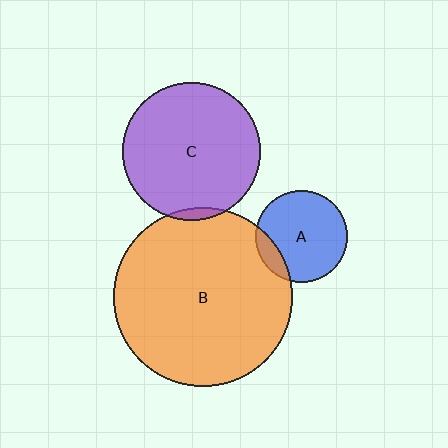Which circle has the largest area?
Circle B (orange).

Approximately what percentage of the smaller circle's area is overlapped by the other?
Approximately 5%.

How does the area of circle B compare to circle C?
Approximately 1.7 times.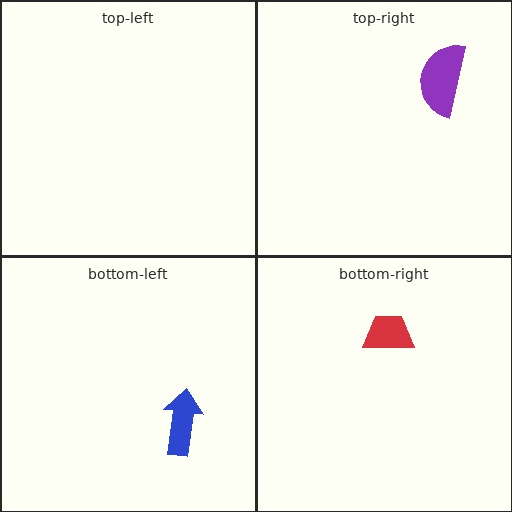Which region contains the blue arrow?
The bottom-left region.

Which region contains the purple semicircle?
The top-right region.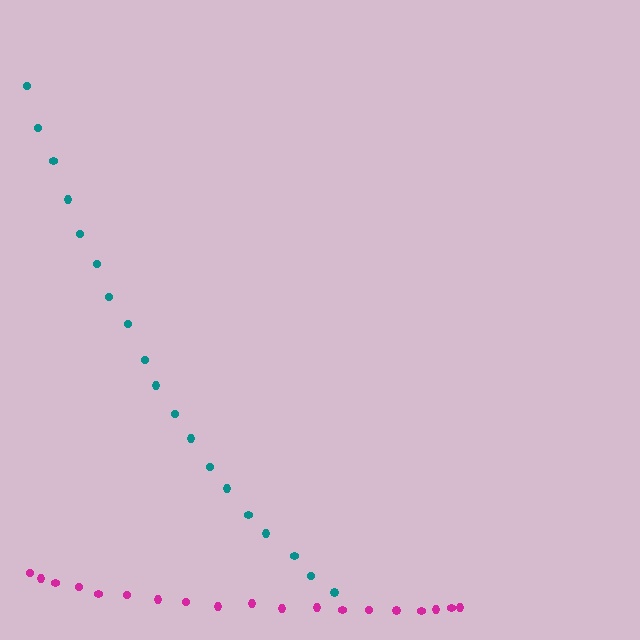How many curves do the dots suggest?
There are 2 distinct paths.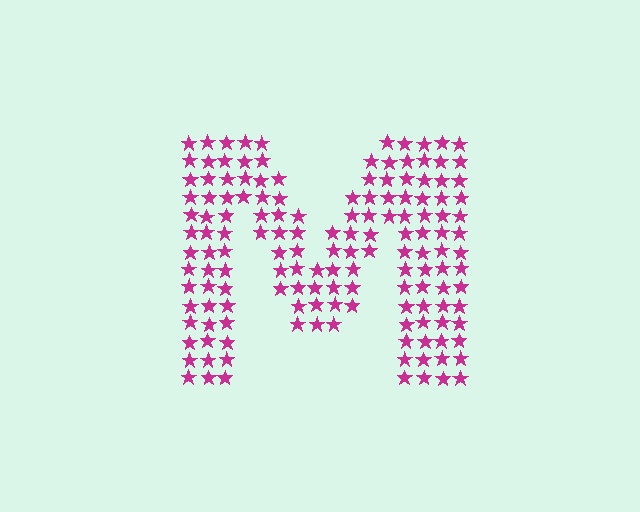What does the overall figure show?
The overall figure shows the letter M.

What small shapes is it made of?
It is made of small stars.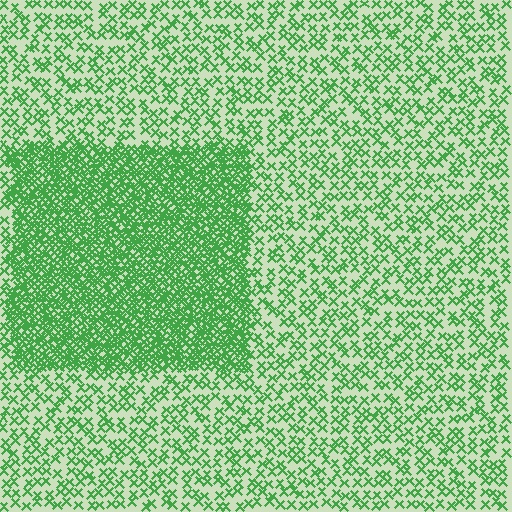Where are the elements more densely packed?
The elements are more densely packed inside the rectangle boundary.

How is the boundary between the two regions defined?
The boundary is defined by a change in element density (approximately 2.8x ratio). All elements are the same color, size, and shape.